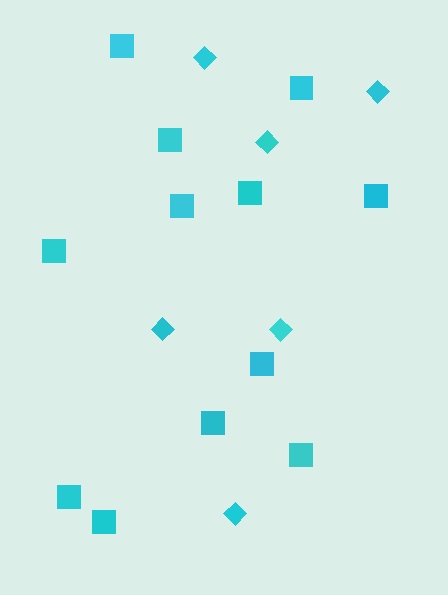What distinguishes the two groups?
There are 2 groups: one group of diamonds (6) and one group of squares (12).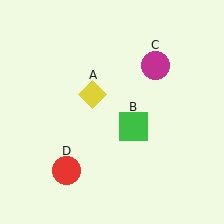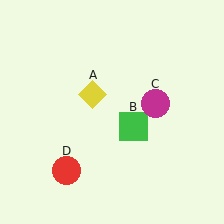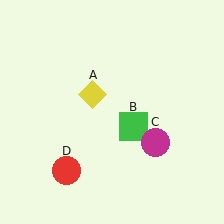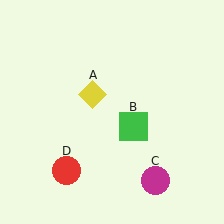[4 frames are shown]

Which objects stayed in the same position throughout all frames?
Yellow diamond (object A) and green square (object B) and red circle (object D) remained stationary.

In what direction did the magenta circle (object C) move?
The magenta circle (object C) moved down.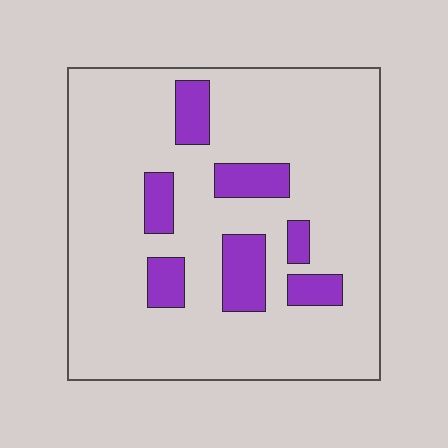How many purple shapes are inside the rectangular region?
7.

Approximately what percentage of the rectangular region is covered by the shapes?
Approximately 15%.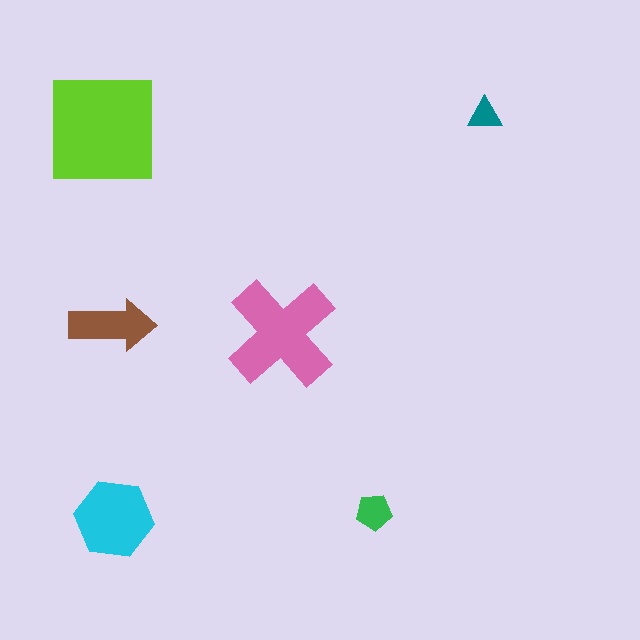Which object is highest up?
The teal triangle is topmost.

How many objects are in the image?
There are 6 objects in the image.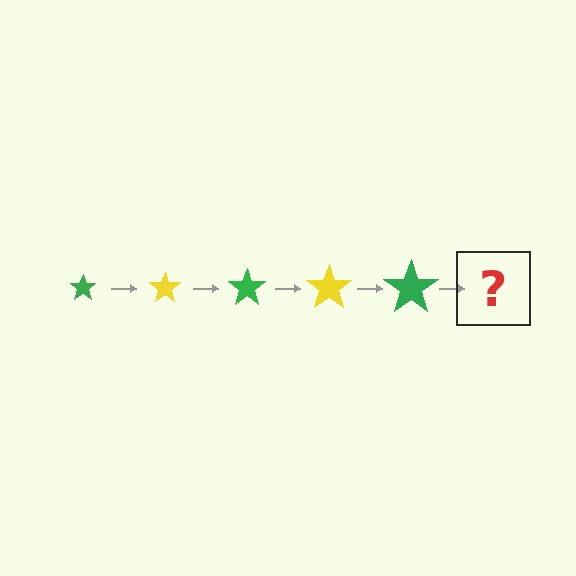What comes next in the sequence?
The next element should be a yellow star, larger than the previous one.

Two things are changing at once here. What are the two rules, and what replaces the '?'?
The two rules are that the star grows larger each step and the color cycles through green and yellow. The '?' should be a yellow star, larger than the previous one.